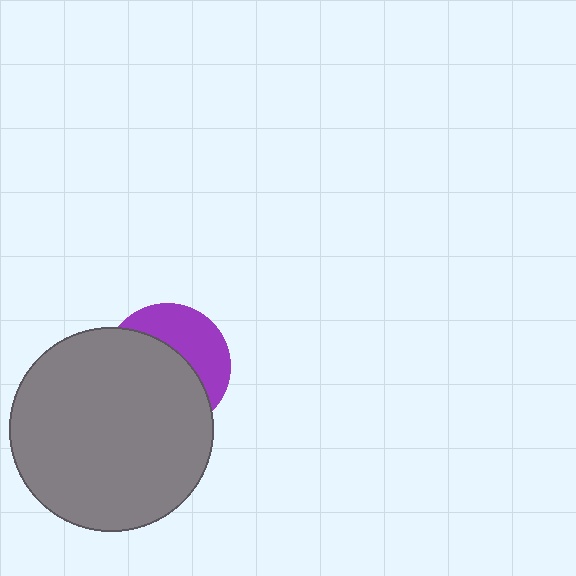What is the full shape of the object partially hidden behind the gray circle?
The partially hidden object is a purple circle.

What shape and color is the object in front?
The object in front is a gray circle.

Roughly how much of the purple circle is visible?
A small part of it is visible (roughly 39%).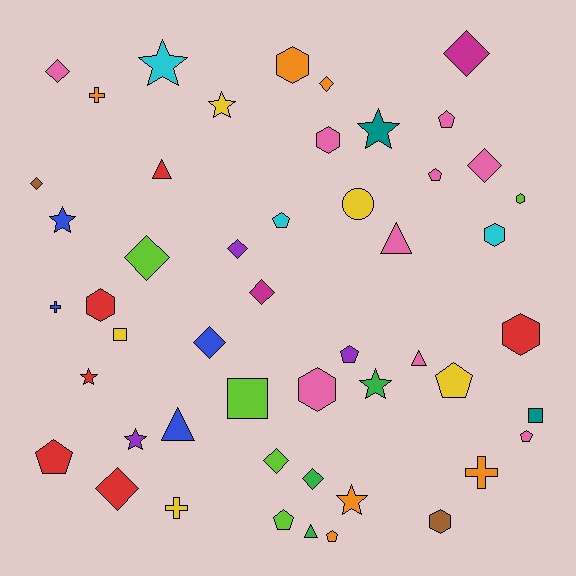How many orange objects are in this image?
There are 6 orange objects.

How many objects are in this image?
There are 50 objects.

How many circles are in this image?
There is 1 circle.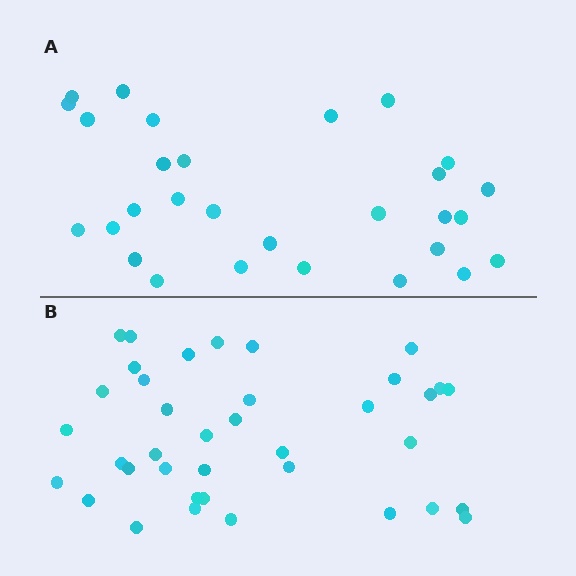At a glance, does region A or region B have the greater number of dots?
Region B (the bottom region) has more dots.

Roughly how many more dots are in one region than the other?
Region B has roughly 8 or so more dots than region A.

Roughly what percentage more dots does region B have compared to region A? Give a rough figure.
About 30% more.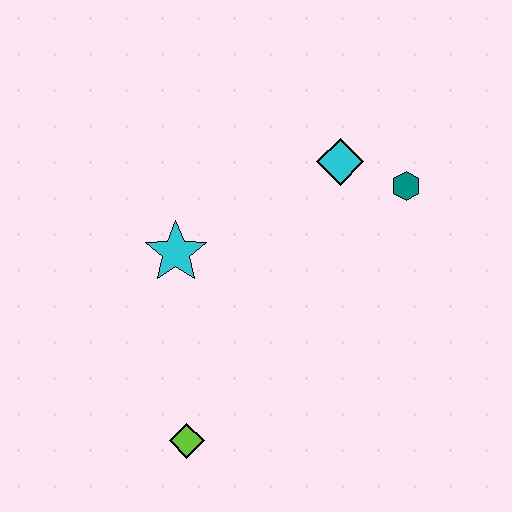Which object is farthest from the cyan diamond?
The lime diamond is farthest from the cyan diamond.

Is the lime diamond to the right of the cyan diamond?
No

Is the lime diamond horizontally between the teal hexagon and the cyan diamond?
No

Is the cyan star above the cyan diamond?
No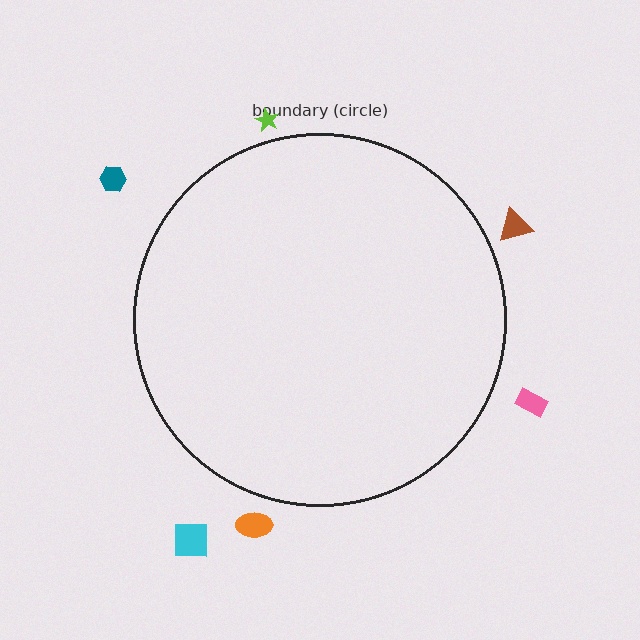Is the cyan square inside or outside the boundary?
Outside.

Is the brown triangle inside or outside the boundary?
Outside.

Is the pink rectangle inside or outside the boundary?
Outside.